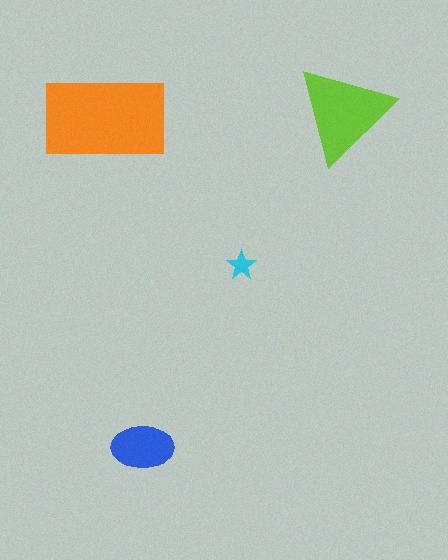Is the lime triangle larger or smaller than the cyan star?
Larger.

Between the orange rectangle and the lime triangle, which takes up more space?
The orange rectangle.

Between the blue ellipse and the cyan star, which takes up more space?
The blue ellipse.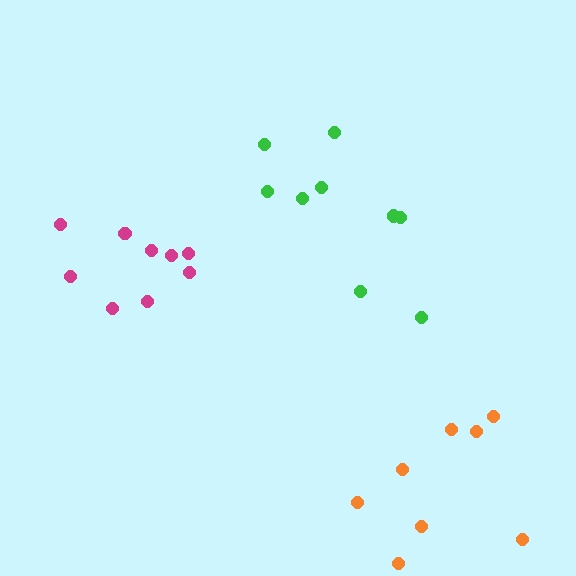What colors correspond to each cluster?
The clusters are colored: magenta, green, orange.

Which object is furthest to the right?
The orange cluster is rightmost.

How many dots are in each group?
Group 1: 9 dots, Group 2: 9 dots, Group 3: 8 dots (26 total).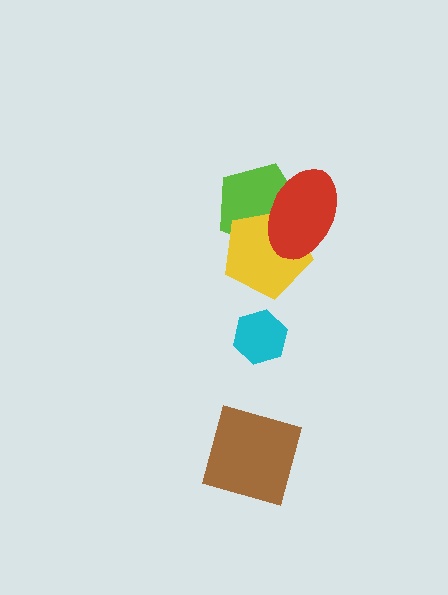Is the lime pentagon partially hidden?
Yes, it is partially covered by another shape.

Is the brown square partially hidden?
No, no other shape covers it.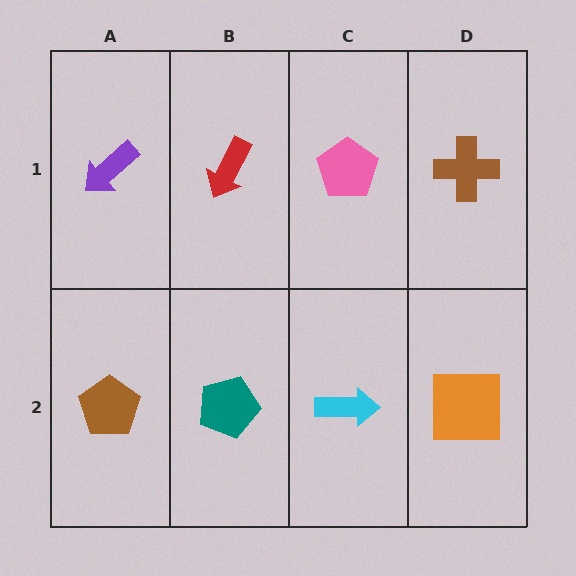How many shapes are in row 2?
4 shapes.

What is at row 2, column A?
A brown pentagon.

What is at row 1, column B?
A red arrow.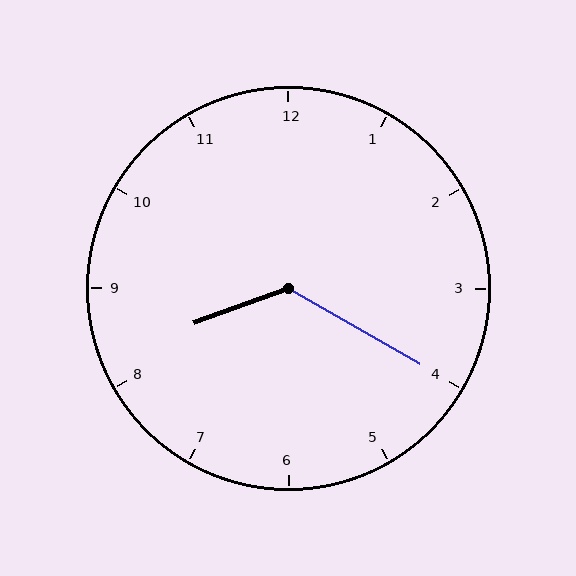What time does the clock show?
8:20.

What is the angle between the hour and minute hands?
Approximately 130 degrees.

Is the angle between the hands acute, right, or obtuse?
It is obtuse.